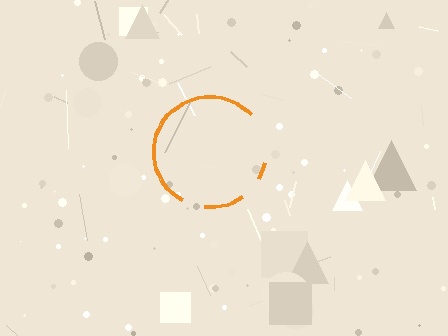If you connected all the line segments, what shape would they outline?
They would outline a circle.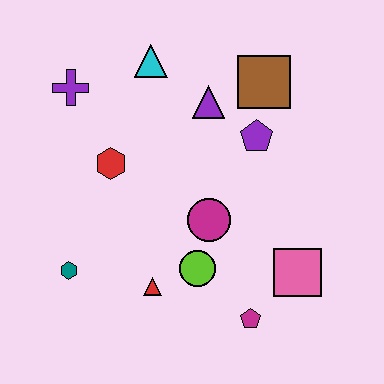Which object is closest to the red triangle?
The lime circle is closest to the red triangle.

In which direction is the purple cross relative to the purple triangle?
The purple cross is to the left of the purple triangle.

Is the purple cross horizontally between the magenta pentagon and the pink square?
No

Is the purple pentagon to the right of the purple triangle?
Yes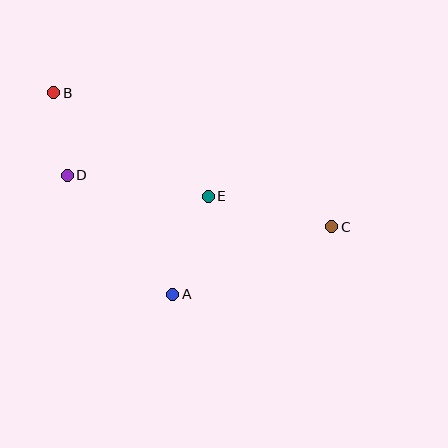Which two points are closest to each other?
Points B and D are closest to each other.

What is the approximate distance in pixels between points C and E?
The distance between C and E is approximately 127 pixels.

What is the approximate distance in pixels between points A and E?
The distance between A and E is approximately 104 pixels.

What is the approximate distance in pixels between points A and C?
The distance between A and C is approximately 173 pixels.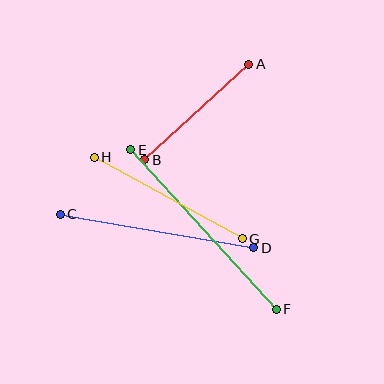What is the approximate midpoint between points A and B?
The midpoint is at approximately (197, 112) pixels.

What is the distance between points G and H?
The distance is approximately 169 pixels.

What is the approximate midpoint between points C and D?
The midpoint is at approximately (157, 231) pixels.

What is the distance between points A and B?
The distance is approximately 141 pixels.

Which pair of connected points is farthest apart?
Points E and F are farthest apart.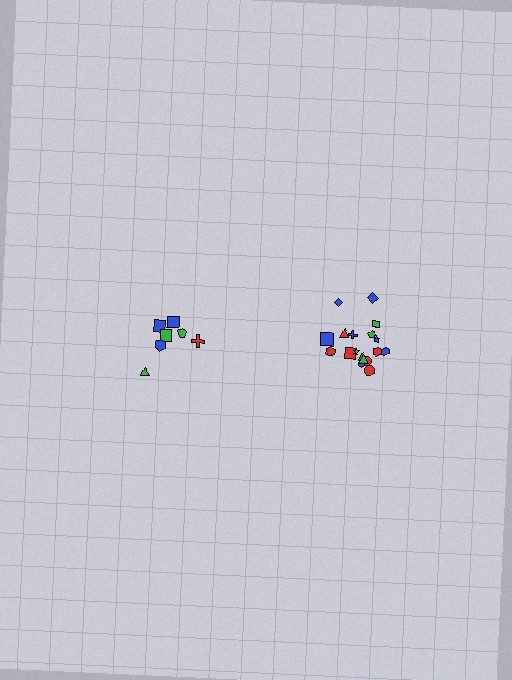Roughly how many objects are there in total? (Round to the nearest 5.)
Roughly 25 objects in total.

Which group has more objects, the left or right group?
The right group.